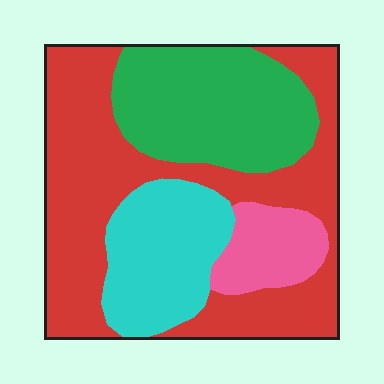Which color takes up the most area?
Red, at roughly 45%.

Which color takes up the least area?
Pink, at roughly 10%.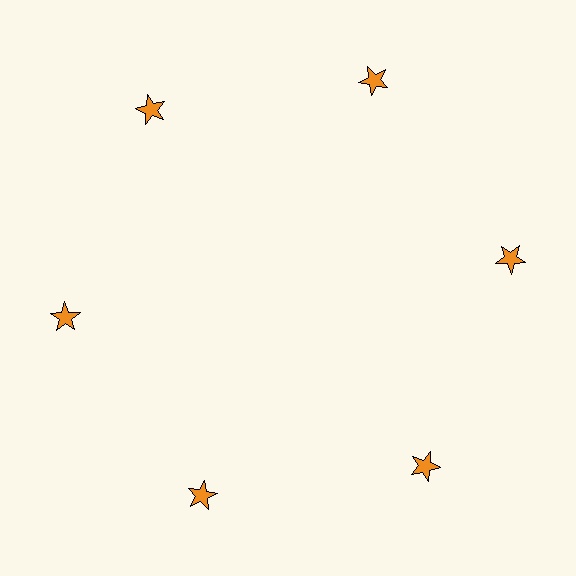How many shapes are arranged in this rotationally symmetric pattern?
There are 6 shapes, arranged in 6 groups of 1.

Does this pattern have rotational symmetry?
Yes, this pattern has 6-fold rotational symmetry. It looks the same after rotating 60 degrees around the center.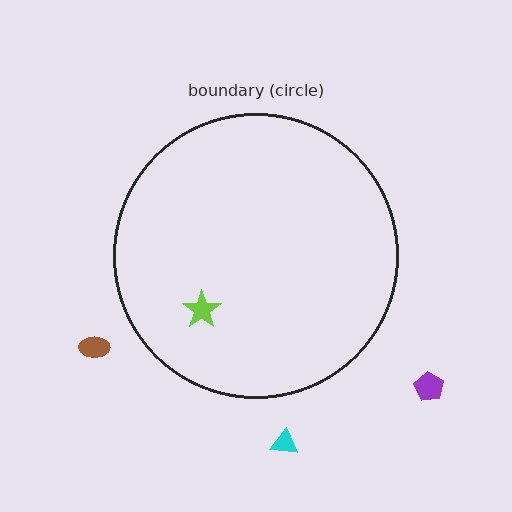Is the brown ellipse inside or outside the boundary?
Outside.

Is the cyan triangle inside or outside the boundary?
Outside.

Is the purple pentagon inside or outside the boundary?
Outside.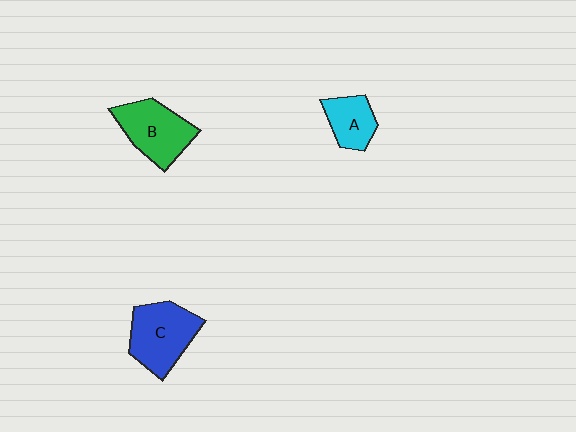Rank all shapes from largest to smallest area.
From largest to smallest: C (blue), B (green), A (cyan).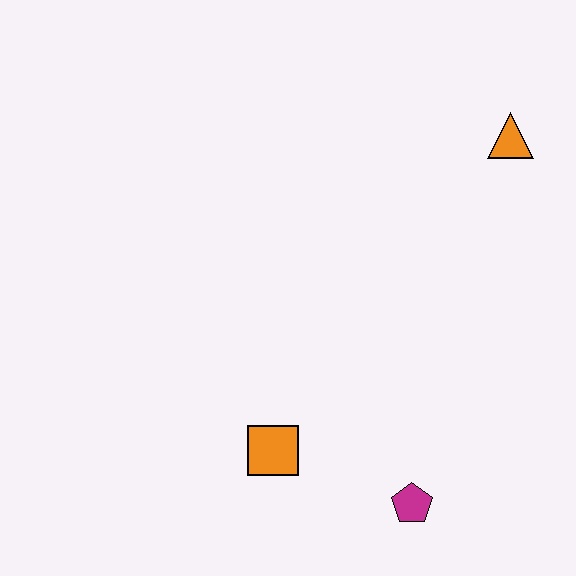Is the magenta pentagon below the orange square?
Yes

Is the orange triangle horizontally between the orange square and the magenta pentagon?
No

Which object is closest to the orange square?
The magenta pentagon is closest to the orange square.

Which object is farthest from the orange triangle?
The orange square is farthest from the orange triangle.